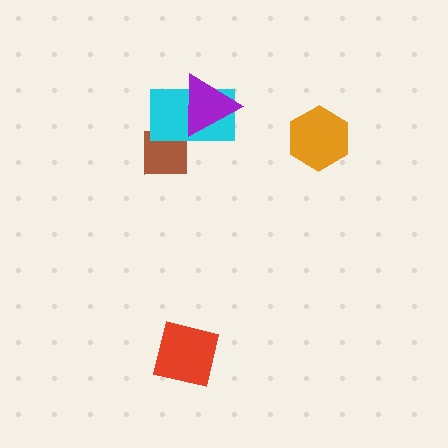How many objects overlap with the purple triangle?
1 object overlaps with the purple triangle.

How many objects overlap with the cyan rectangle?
2 objects overlap with the cyan rectangle.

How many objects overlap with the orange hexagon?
0 objects overlap with the orange hexagon.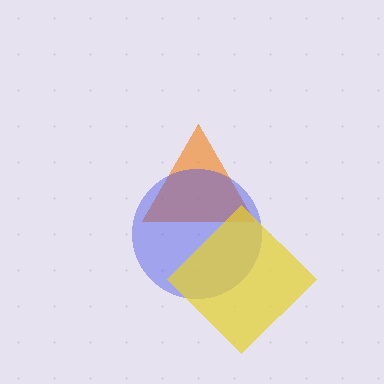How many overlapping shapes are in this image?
There are 3 overlapping shapes in the image.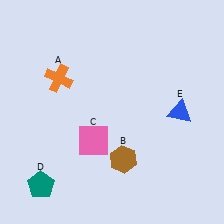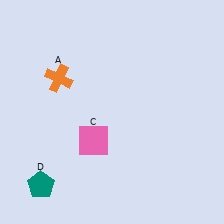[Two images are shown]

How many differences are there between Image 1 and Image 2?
There are 2 differences between the two images.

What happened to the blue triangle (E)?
The blue triangle (E) was removed in Image 2. It was in the bottom-right area of Image 1.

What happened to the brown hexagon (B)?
The brown hexagon (B) was removed in Image 2. It was in the bottom-right area of Image 1.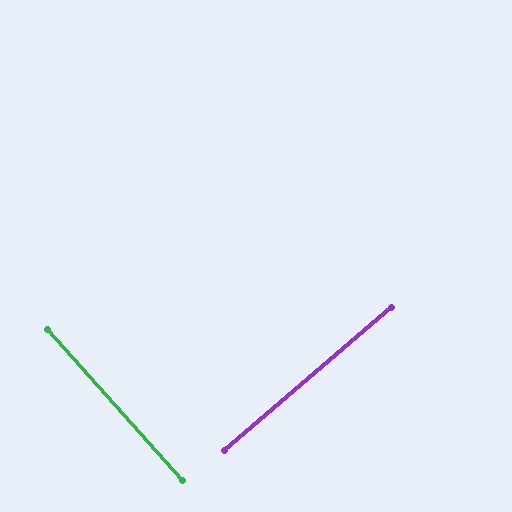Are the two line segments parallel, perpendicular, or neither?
Perpendicular — they meet at approximately 89°.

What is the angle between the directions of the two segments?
Approximately 89 degrees.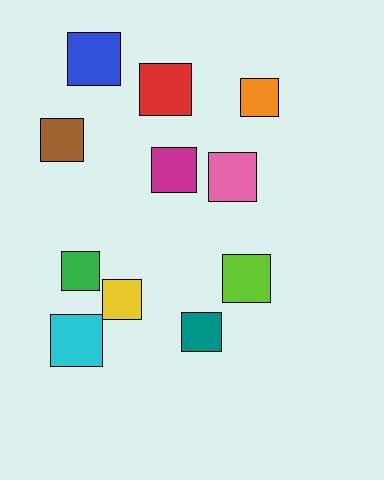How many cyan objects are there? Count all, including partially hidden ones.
There is 1 cyan object.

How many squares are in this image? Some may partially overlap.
There are 11 squares.